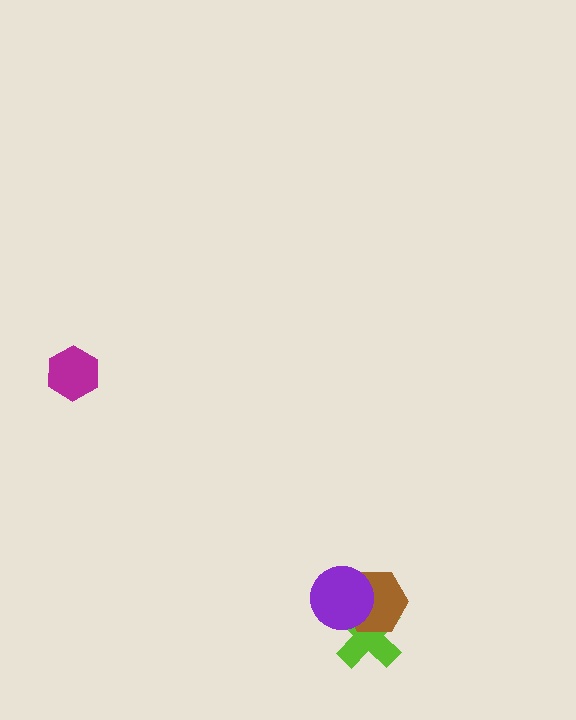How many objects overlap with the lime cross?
2 objects overlap with the lime cross.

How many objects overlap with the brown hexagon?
2 objects overlap with the brown hexagon.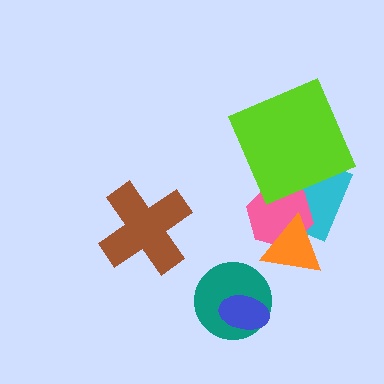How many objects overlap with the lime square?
1 object overlaps with the lime square.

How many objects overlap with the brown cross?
0 objects overlap with the brown cross.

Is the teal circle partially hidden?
Yes, it is partially covered by another shape.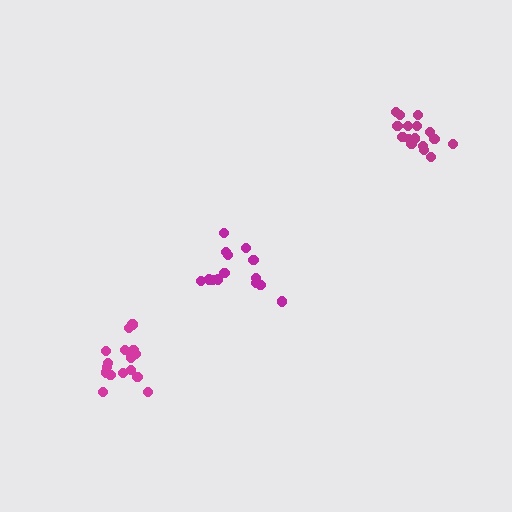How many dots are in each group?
Group 1: 15 dots, Group 2: 17 dots, Group 3: 16 dots (48 total).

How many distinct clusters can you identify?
There are 3 distinct clusters.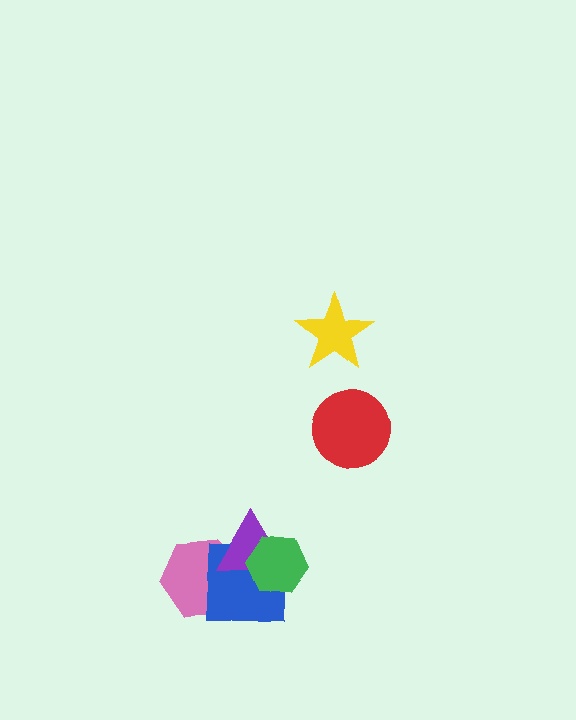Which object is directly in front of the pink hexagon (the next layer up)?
The blue square is directly in front of the pink hexagon.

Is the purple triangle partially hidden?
Yes, it is partially covered by another shape.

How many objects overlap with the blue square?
3 objects overlap with the blue square.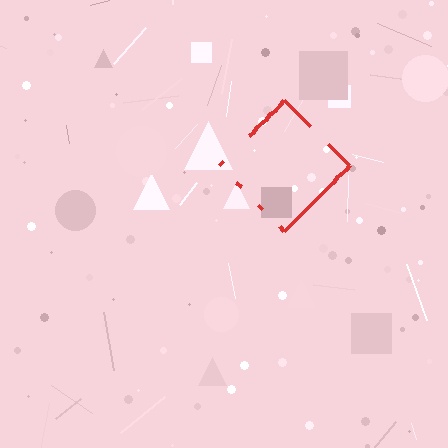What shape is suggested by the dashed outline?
The dashed outline suggests a diamond.